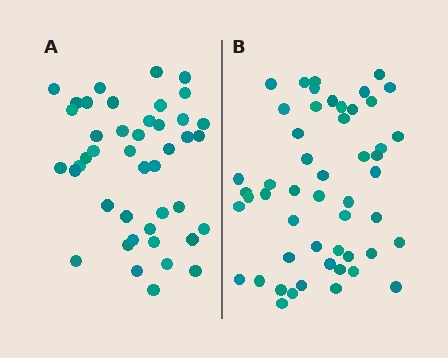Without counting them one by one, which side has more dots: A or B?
Region B (the right region) has more dots.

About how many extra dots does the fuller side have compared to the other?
Region B has roughly 8 or so more dots than region A.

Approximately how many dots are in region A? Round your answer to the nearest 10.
About 40 dots. (The exact count is 43, which rounds to 40.)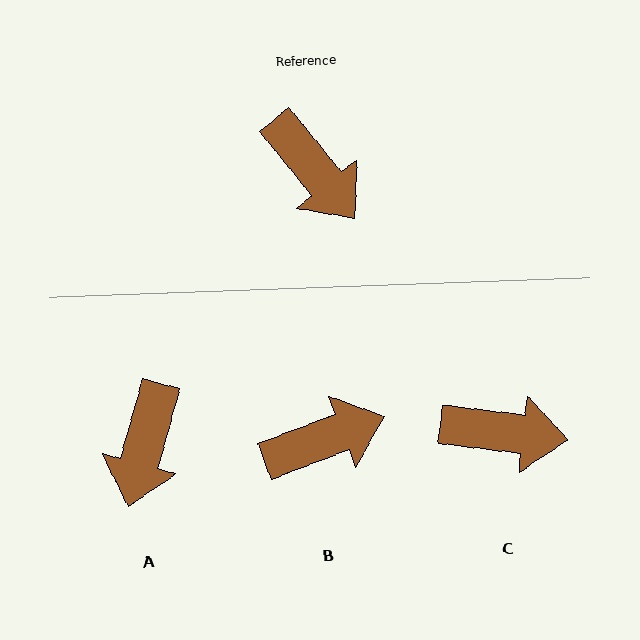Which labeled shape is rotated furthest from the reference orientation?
B, about 72 degrees away.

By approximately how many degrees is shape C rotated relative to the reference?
Approximately 44 degrees counter-clockwise.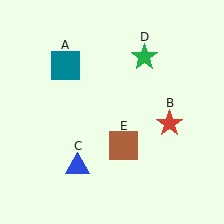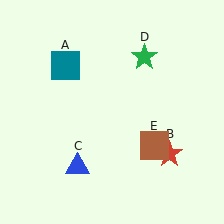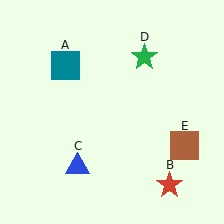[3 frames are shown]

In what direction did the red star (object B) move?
The red star (object B) moved down.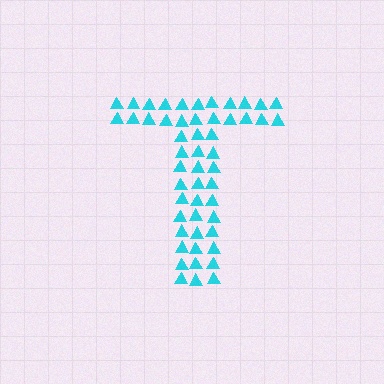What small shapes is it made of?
It is made of small triangles.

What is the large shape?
The large shape is the letter T.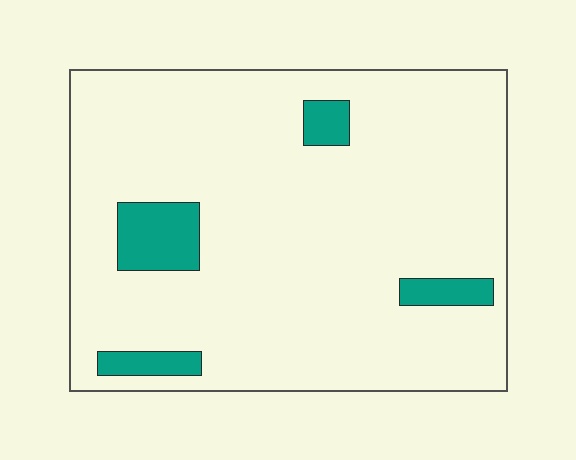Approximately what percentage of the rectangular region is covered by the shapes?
Approximately 10%.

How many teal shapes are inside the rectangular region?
4.